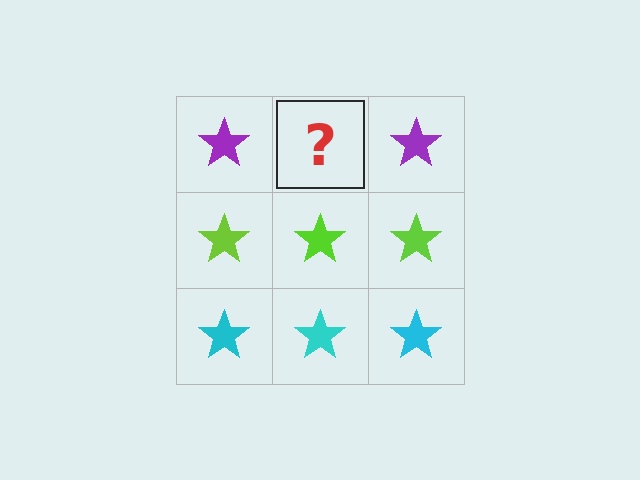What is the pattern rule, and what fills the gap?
The rule is that each row has a consistent color. The gap should be filled with a purple star.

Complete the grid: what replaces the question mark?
The question mark should be replaced with a purple star.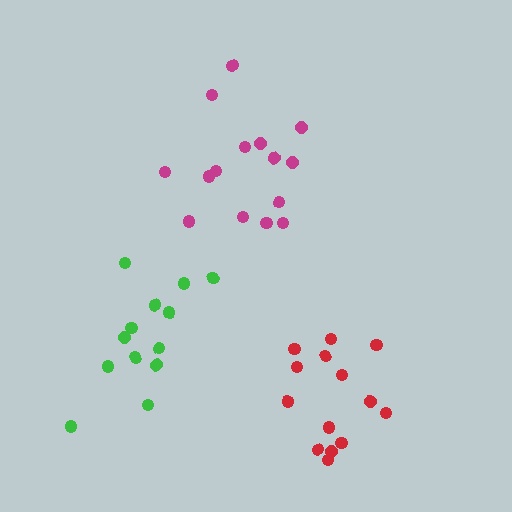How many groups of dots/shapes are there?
There are 3 groups.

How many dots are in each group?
Group 1: 15 dots, Group 2: 13 dots, Group 3: 14 dots (42 total).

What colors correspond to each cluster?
The clusters are colored: magenta, green, red.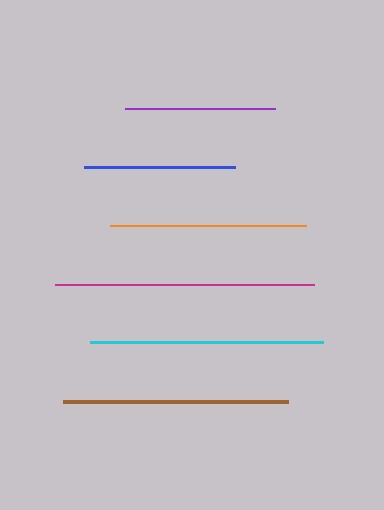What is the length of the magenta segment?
The magenta segment is approximately 258 pixels long.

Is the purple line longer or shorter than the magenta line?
The magenta line is longer than the purple line.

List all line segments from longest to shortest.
From longest to shortest: magenta, cyan, brown, orange, blue, purple.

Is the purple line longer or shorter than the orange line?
The orange line is longer than the purple line.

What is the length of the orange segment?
The orange segment is approximately 196 pixels long.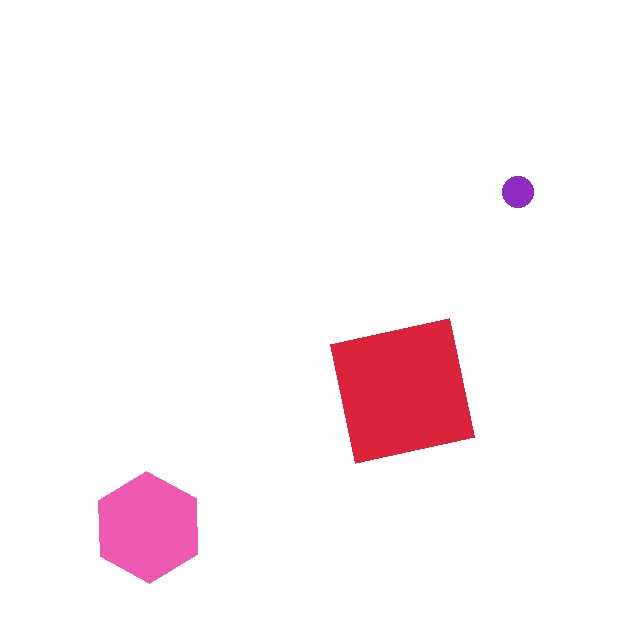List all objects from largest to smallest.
The red square, the pink hexagon, the purple circle.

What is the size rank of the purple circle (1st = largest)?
3rd.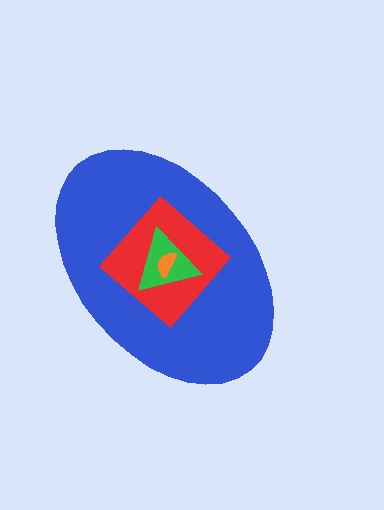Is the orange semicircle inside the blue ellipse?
Yes.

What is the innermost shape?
The orange semicircle.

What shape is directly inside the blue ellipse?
The red diamond.